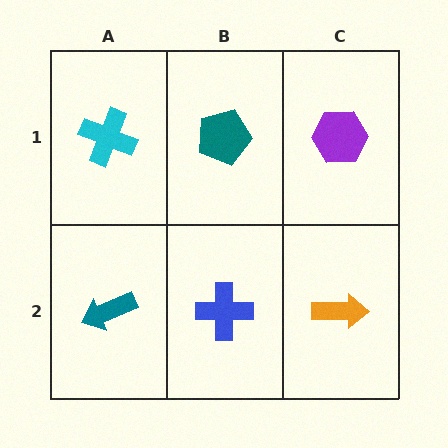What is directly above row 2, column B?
A teal pentagon.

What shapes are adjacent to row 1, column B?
A blue cross (row 2, column B), a cyan cross (row 1, column A), a purple hexagon (row 1, column C).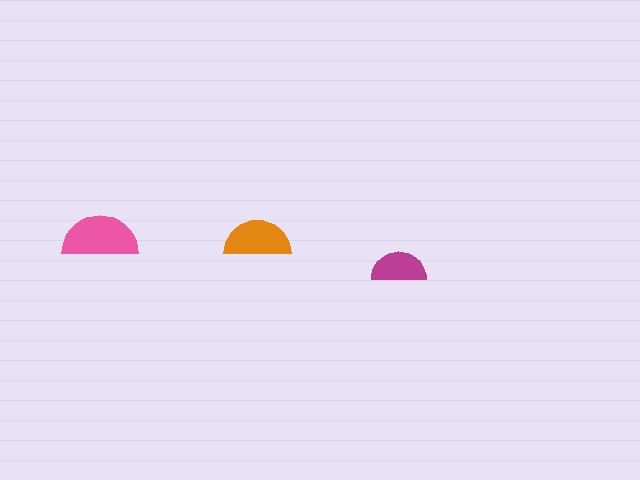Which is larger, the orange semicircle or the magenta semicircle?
The orange one.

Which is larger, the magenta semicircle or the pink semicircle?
The pink one.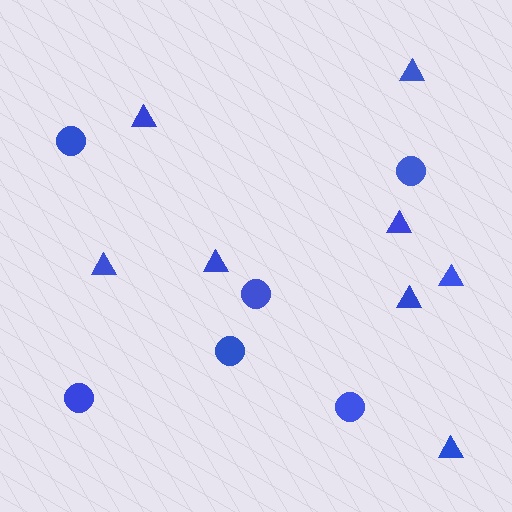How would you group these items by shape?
There are 2 groups: one group of triangles (8) and one group of circles (6).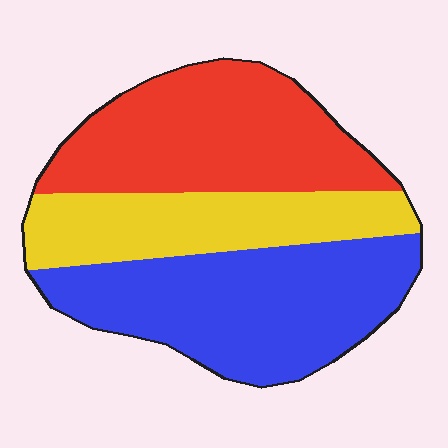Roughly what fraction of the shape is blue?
Blue covers around 40% of the shape.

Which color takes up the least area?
Yellow, at roughly 25%.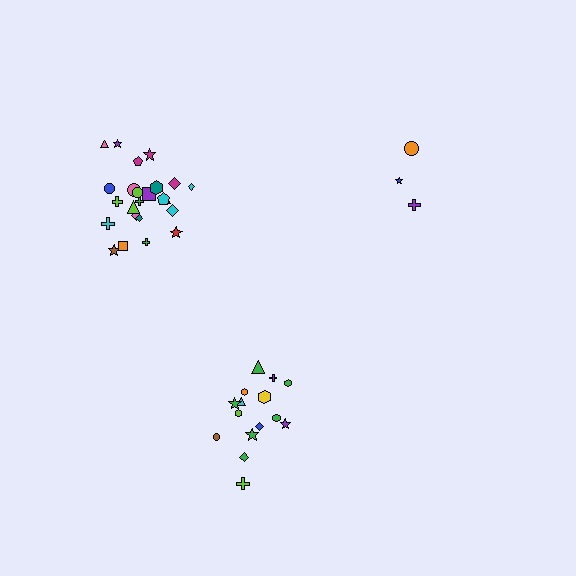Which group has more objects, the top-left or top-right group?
The top-left group.